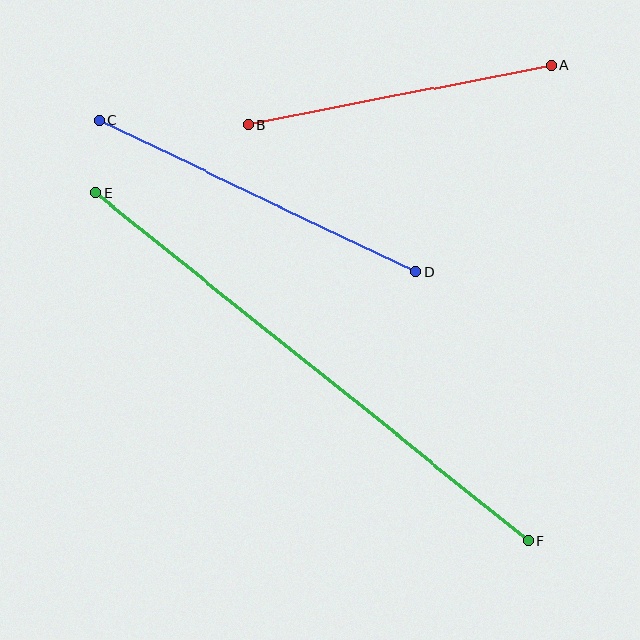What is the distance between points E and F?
The distance is approximately 555 pixels.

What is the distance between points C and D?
The distance is approximately 351 pixels.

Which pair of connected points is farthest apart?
Points E and F are farthest apart.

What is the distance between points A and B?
The distance is approximately 309 pixels.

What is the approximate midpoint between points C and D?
The midpoint is at approximately (258, 196) pixels.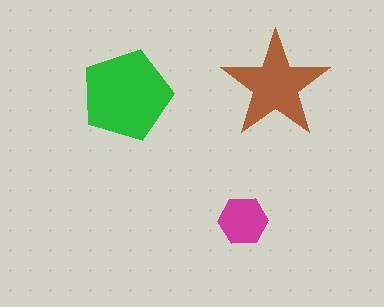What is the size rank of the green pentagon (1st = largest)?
1st.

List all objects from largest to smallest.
The green pentagon, the brown star, the magenta hexagon.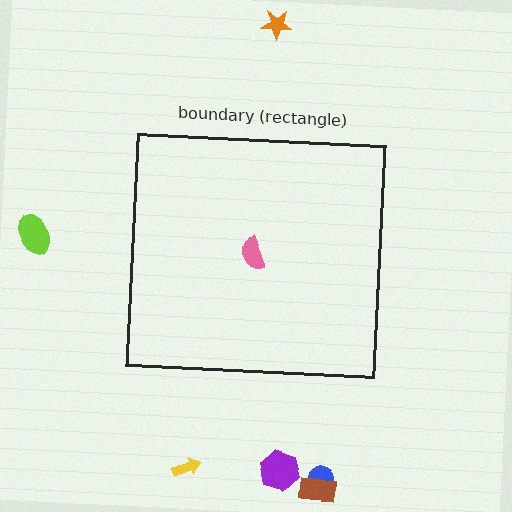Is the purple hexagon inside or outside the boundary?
Outside.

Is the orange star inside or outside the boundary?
Outside.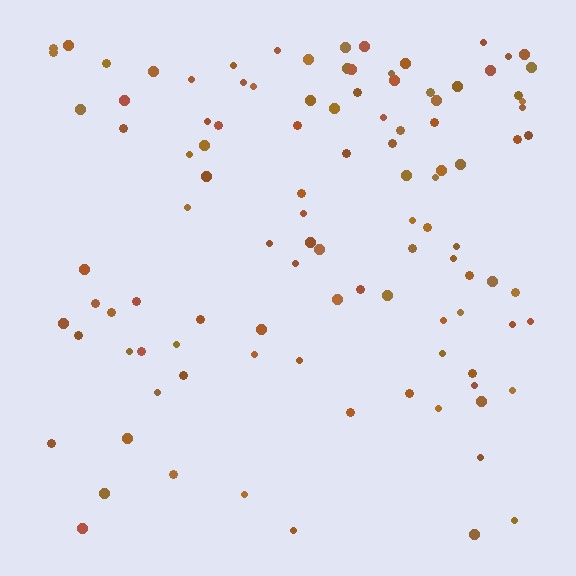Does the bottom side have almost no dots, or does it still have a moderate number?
Still a moderate number, just noticeably fewer than the top.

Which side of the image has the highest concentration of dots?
The top.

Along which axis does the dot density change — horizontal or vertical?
Vertical.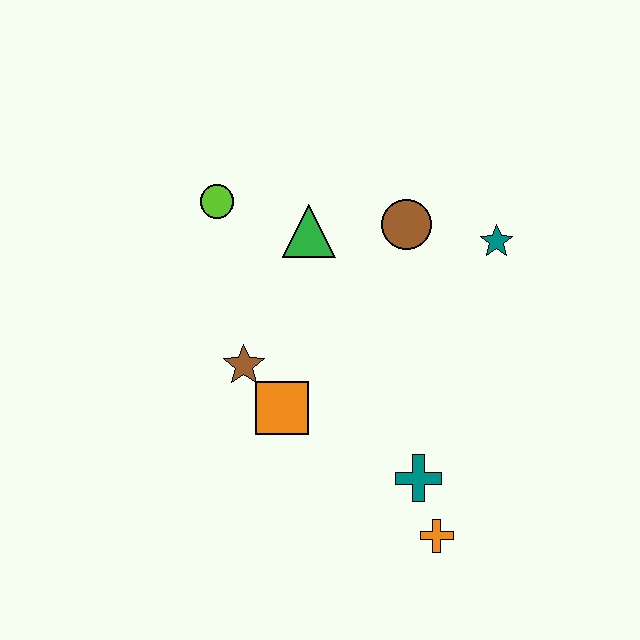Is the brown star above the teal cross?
Yes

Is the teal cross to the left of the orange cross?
Yes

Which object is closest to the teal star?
The brown circle is closest to the teal star.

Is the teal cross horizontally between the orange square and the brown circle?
No